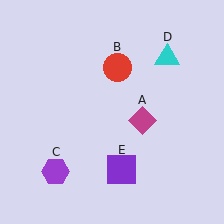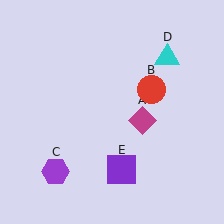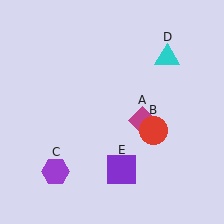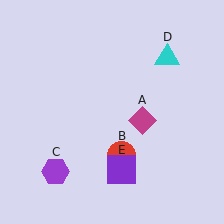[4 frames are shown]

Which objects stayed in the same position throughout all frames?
Magenta diamond (object A) and purple hexagon (object C) and cyan triangle (object D) and purple square (object E) remained stationary.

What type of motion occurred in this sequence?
The red circle (object B) rotated clockwise around the center of the scene.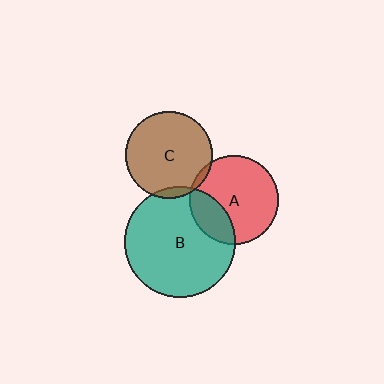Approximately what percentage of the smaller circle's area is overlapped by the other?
Approximately 25%.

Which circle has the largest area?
Circle B (teal).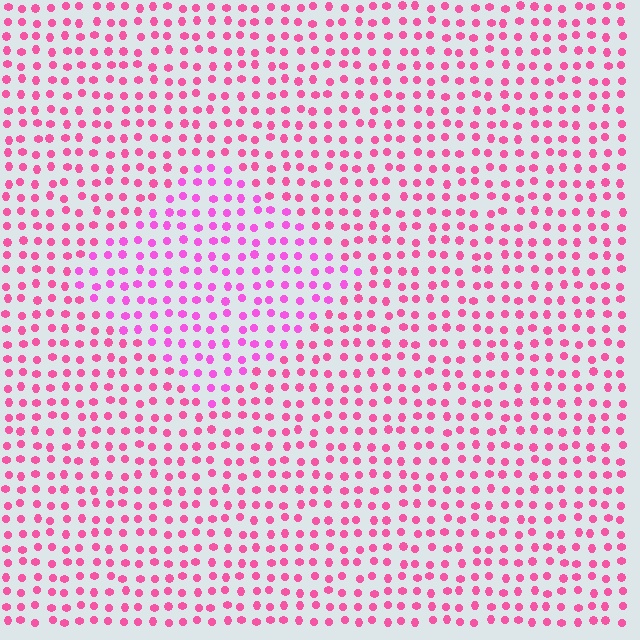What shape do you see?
I see a diamond.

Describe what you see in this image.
The image is filled with small pink elements in a uniform arrangement. A diamond-shaped region is visible where the elements are tinted to a slightly different hue, forming a subtle color boundary.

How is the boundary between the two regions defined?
The boundary is defined purely by a slight shift in hue (about 23 degrees). Spacing, size, and orientation are identical on both sides.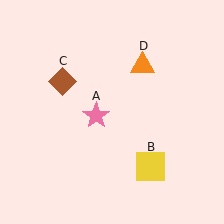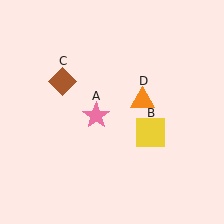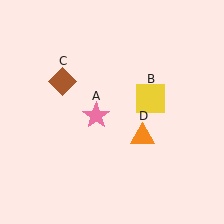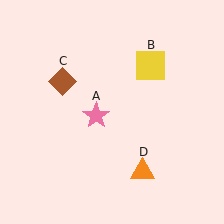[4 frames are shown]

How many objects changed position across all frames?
2 objects changed position: yellow square (object B), orange triangle (object D).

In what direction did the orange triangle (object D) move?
The orange triangle (object D) moved down.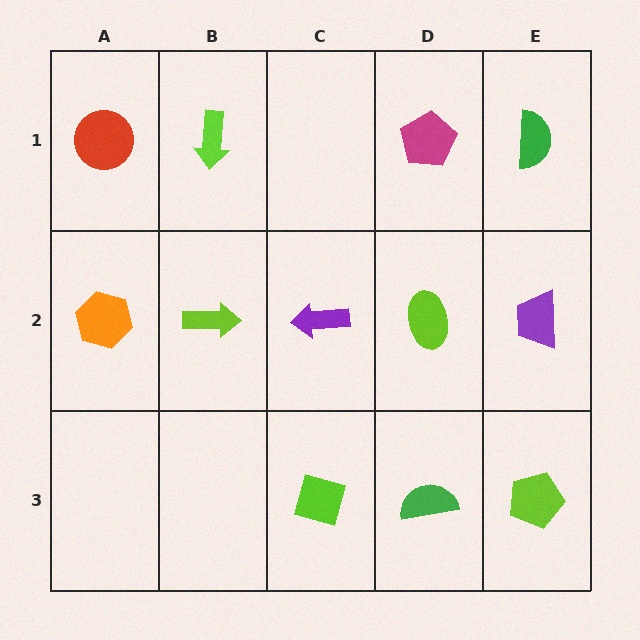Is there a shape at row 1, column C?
No, that cell is empty.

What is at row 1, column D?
A magenta pentagon.